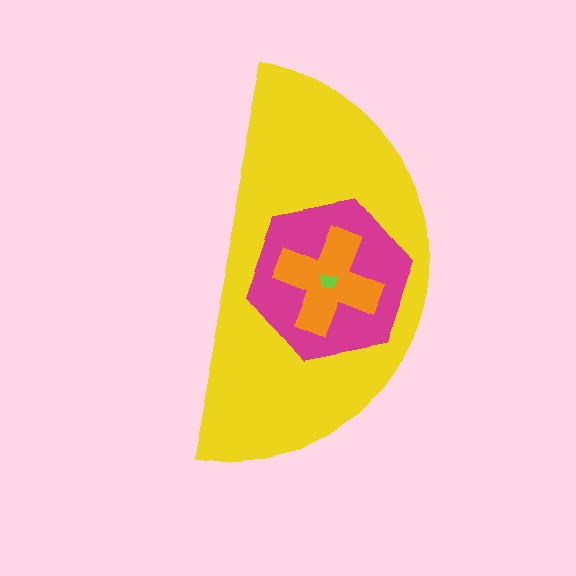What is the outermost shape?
The yellow semicircle.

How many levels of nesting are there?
4.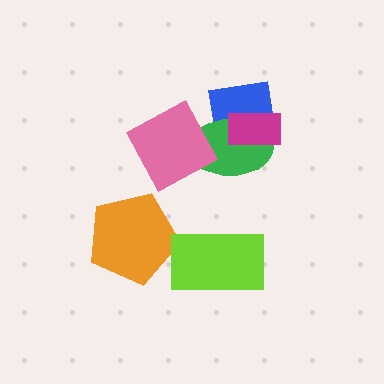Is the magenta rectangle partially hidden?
No, no other shape covers it.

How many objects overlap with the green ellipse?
3 objects overlap with the green ellipse.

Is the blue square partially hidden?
Yes, it is partially covered by another shape.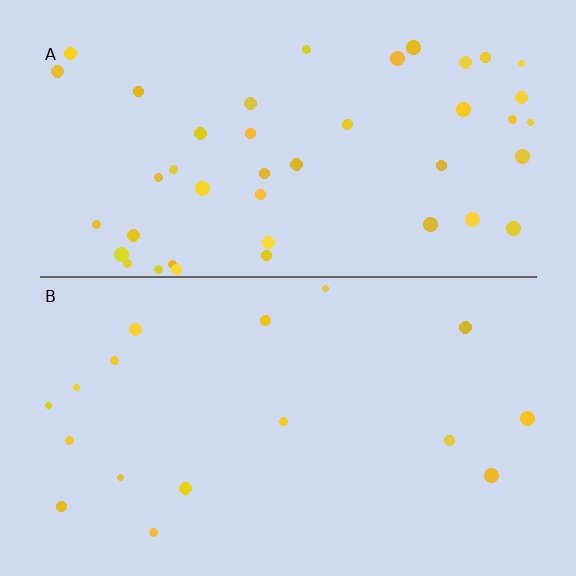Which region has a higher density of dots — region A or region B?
A (the top).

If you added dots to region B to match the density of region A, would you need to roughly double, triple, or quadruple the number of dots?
Approximately triple.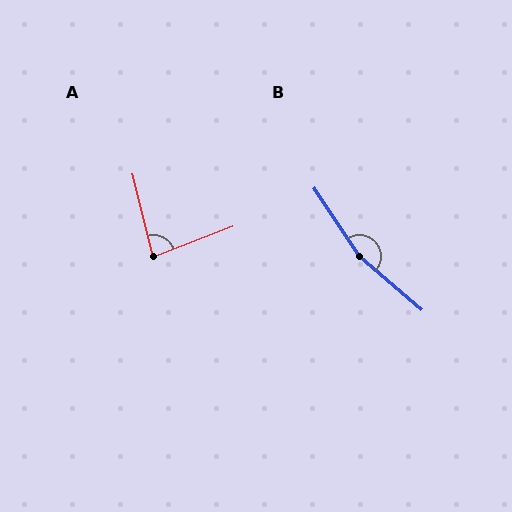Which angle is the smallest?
A, at approximately 82 degrees.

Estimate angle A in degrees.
Approximately 82 degrees.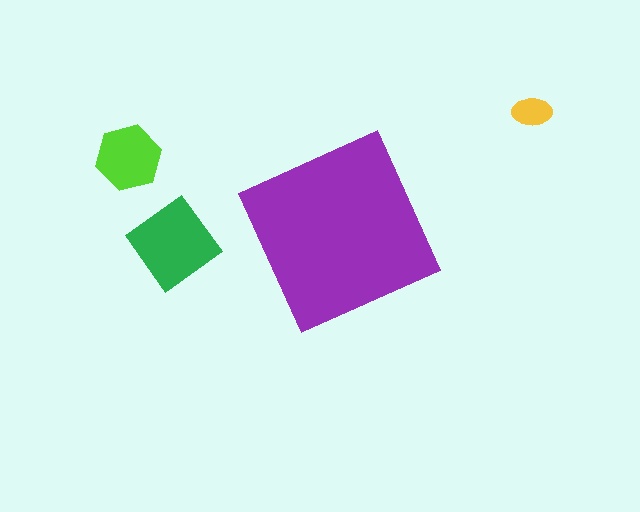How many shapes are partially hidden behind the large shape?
0 shapes are partially hidden.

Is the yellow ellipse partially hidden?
No, the yellow ellipse is fully visible.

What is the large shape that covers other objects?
A purple diamond.